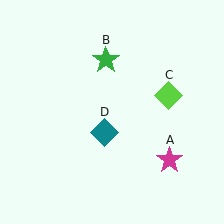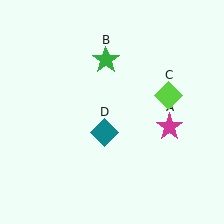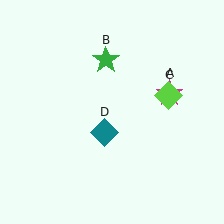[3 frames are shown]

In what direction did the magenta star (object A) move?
The magenta star (object A) moved up.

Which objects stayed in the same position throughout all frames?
Green star (object B) and lime diamond (object C) and teal diamond (object D) remained stationary.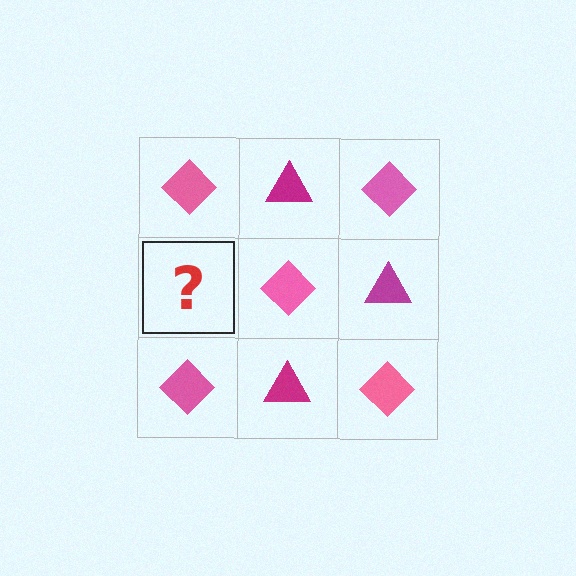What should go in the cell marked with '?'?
The missing cell should contain a magenta triangle.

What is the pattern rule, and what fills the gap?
The rule is that it alternates pink diamond and magenta triangle in a checkerboard pattern. The gap should be filled with a magenta triangle.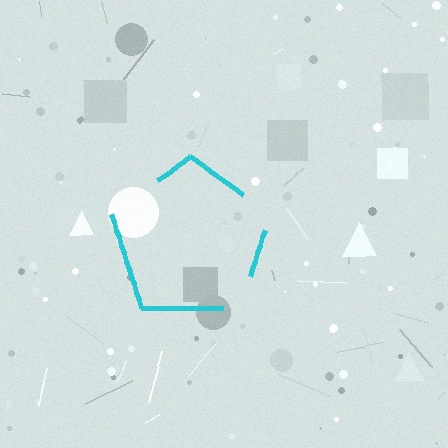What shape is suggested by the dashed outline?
The dashed outline suggests a pentagon.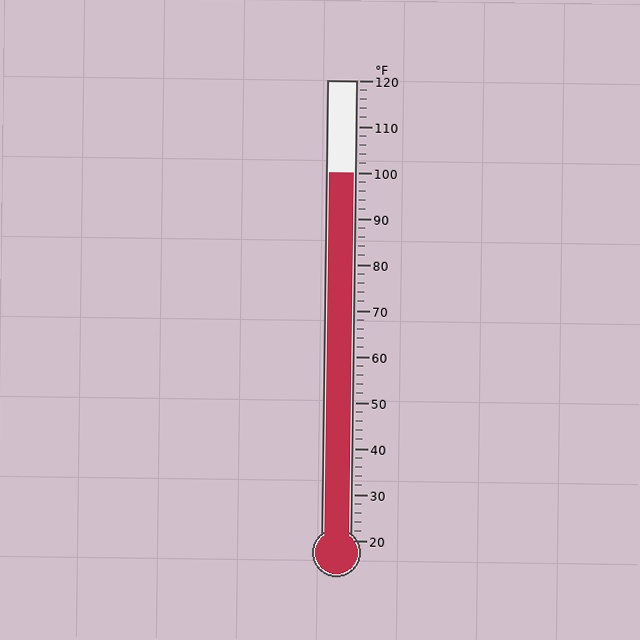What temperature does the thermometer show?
The thermometer shows approximately 100°F.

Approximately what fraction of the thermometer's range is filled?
The thermometer is filled to approximately 80% of its range.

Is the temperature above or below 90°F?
The temperature is above 90°F.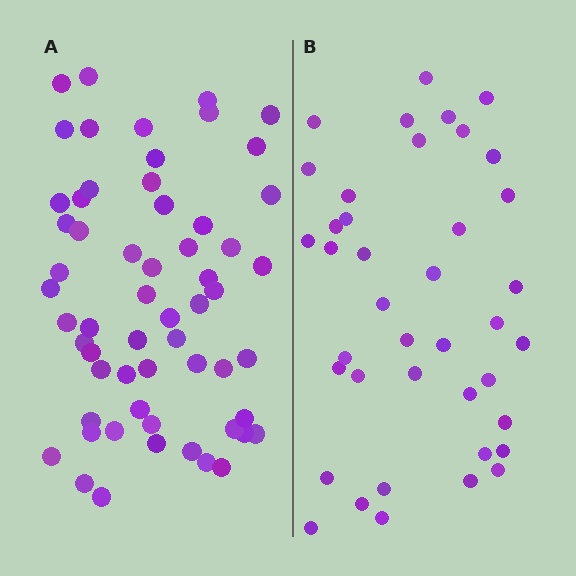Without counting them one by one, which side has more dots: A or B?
Region A (the left region) has more dots.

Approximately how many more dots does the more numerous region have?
Region A has approximately 20 more dots than region B.